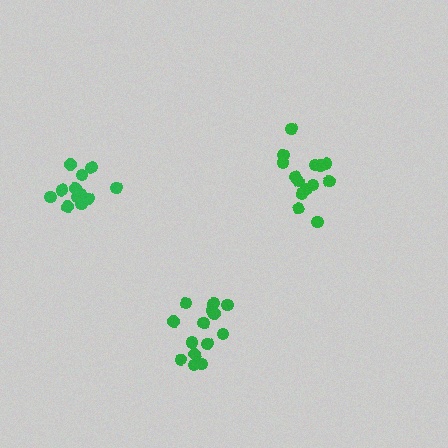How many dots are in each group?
Group 1: 12 dots, Group 2: 14 dots, Group 3: 14 dots (40 total).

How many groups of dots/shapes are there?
There are 3 groups.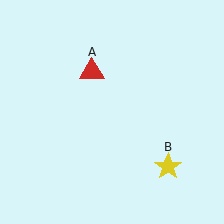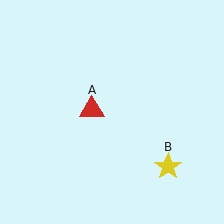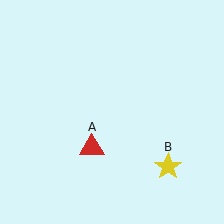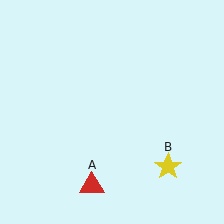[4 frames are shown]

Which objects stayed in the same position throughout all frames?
Yellow star (object B) remained stationary.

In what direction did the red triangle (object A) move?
The red triangle (object A) moved down.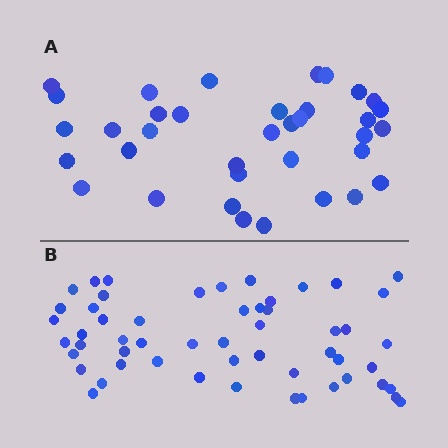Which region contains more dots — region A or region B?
Region B (the bottom region) has more dots.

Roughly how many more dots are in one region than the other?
Region B has approximately 20 more dots than region A.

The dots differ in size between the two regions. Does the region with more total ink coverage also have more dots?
No. Region A has more total ink coverage because its dots are larger, but region B actually contains more individual dots. Total area can be misleading — the number of items is what matters here.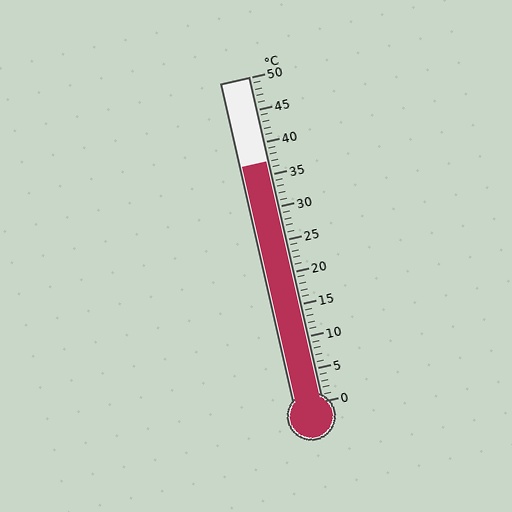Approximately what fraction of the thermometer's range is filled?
The thermometer is filled to approximately 75% of its range.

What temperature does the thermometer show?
The thermometer shows approximately 37°C.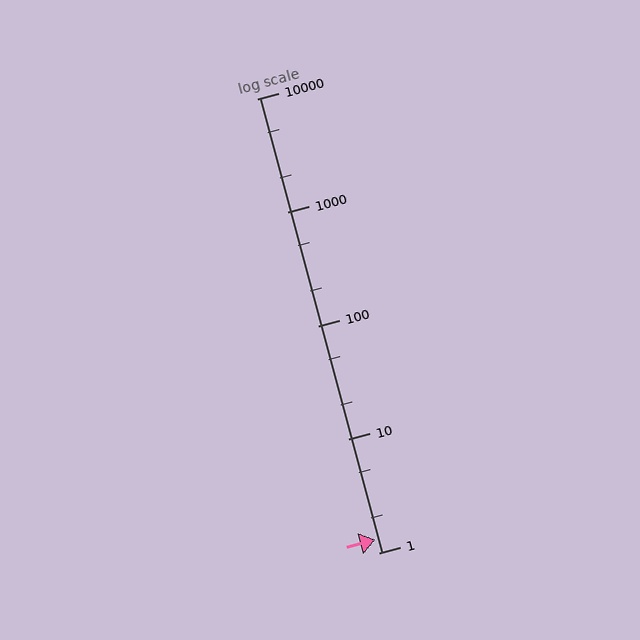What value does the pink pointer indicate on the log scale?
The pointer indicates approximately 1.3.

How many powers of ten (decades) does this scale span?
The scale spans 4 decades, from 1 to 10000.